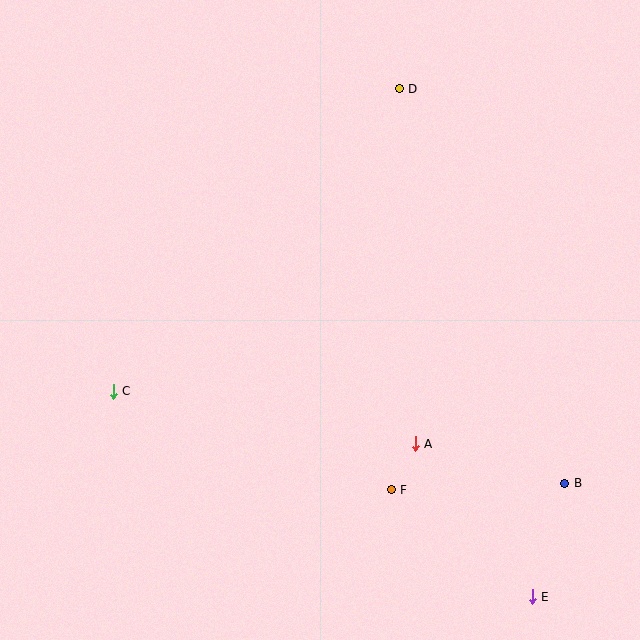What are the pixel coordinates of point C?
Point C is at (113, 391).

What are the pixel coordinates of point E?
Point E is at (532, 597).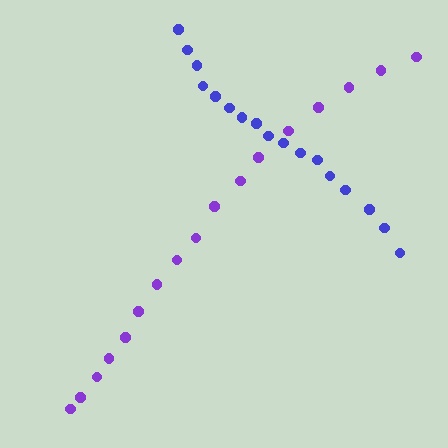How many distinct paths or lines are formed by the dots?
There are 2 distinct paths.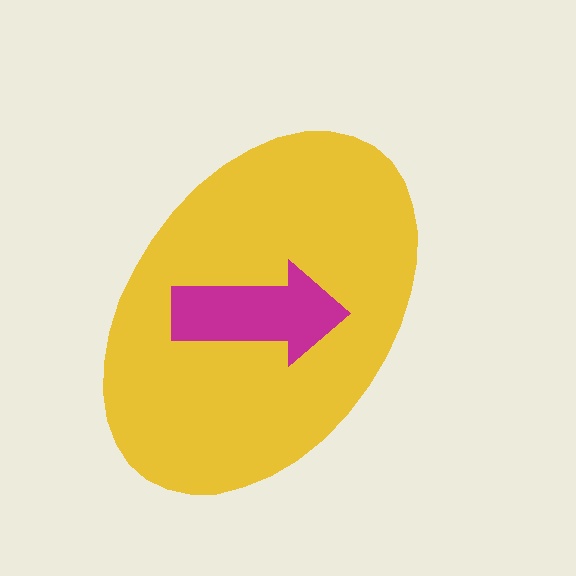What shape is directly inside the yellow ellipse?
The magenta arrow.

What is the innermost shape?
The magenta arrow.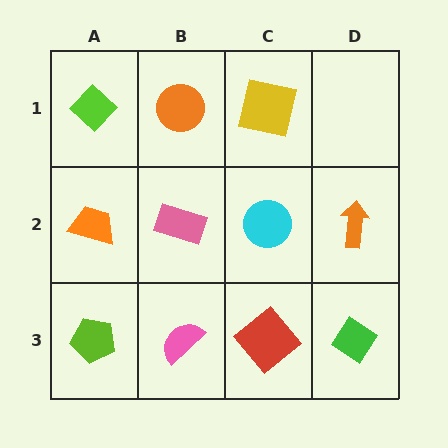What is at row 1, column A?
A lime diamond.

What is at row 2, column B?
A pink rectangle.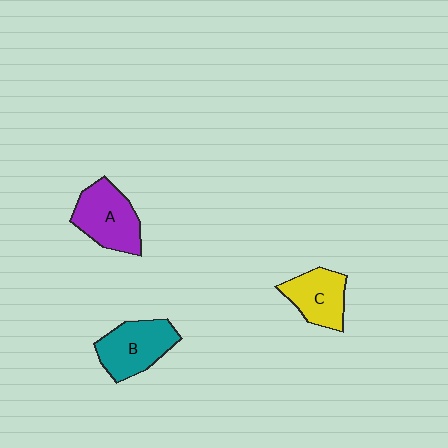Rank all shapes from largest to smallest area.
From largest to smallest: A (purple), B (teal), C (yellow).